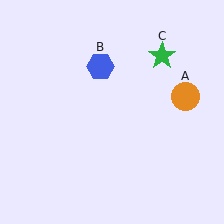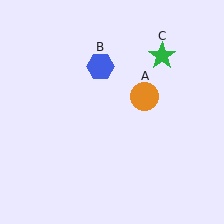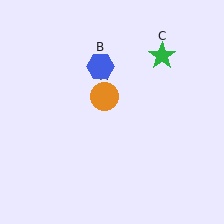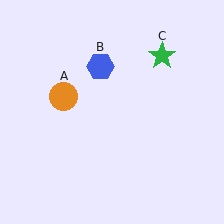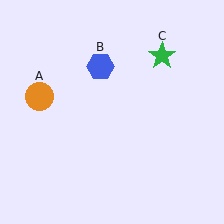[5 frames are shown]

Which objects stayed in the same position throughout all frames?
Blue hexagon (object B) and green star (object C) remained stationary.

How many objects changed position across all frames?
1 object changed position: orange circle (object A).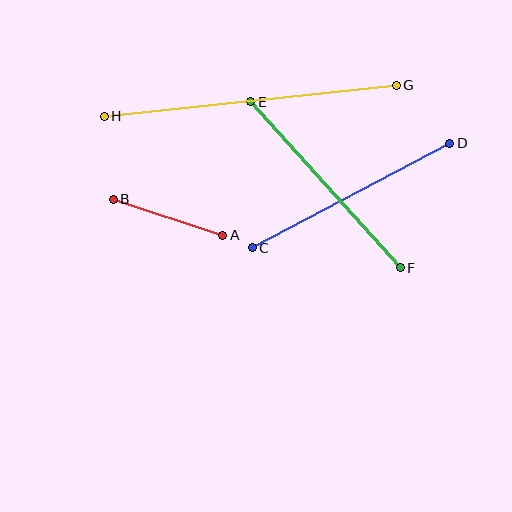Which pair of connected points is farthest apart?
Points G and H are farthest apart.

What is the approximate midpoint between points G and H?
The midpoint is at approximately (250, 101) pixels.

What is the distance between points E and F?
The distance is approximately 223 pixels.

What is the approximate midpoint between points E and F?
The midpoint is at approximately (325, 185) pixels.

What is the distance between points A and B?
The distance is approximately 115 pixels.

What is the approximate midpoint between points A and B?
The midpoint is at approximately (168, 217) pixels.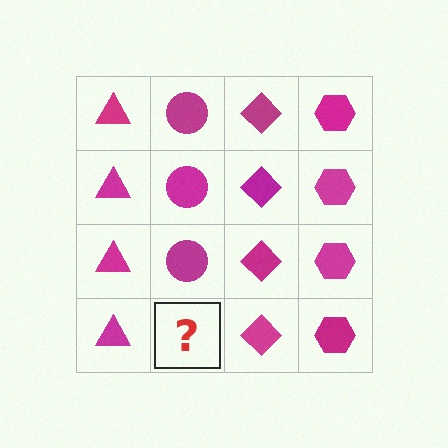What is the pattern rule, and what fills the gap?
The rule is that each column has a consistent shape. The gap should be filled with a magenta circle.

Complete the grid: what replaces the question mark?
The question mark should be replaced with a magenta circle.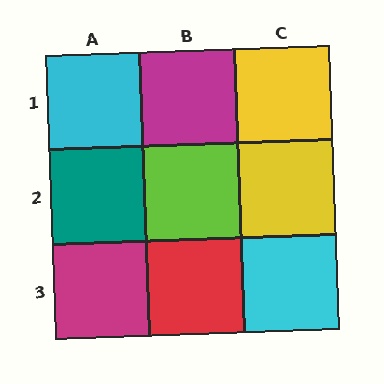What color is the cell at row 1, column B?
Magenta.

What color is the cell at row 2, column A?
Teal.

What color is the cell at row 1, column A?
Cyan.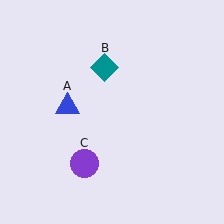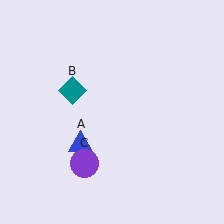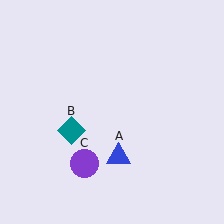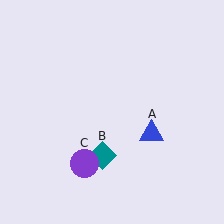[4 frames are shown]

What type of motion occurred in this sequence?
The blue triangle (object A), teal diamond (object B) rotated counterclockwise around the center of the scene.